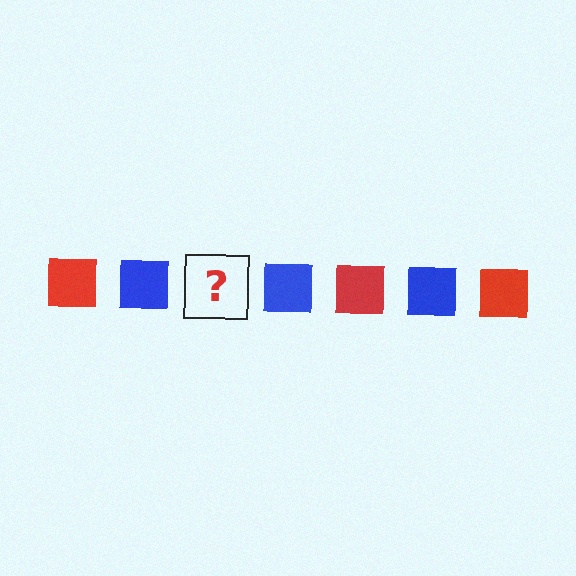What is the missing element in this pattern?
The missing element is a red square.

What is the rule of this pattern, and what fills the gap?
The rule is that the pattern cycles through red, blue squares. The gap should be filled with a red square.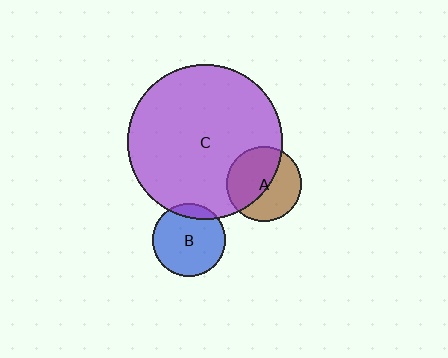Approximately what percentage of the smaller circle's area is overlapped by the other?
Approximately 15%.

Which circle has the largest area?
Circle C (purple).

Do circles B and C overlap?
Yes.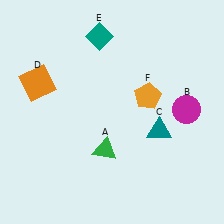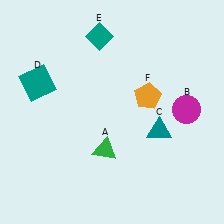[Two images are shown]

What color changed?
The square (D) changed from orange in Image 1 to teal in Image 2.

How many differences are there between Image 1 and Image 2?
There is 1 difference between the two images.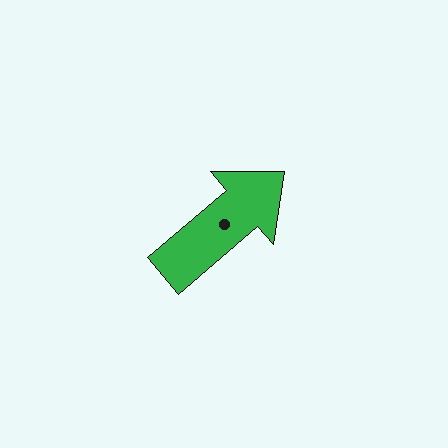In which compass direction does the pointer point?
Northeast.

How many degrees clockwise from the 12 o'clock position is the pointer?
Approximately 49 degrees.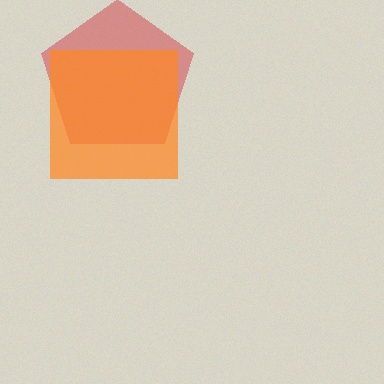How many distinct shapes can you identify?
There are 2 distinct shapes: a red pentagon, an orange square.